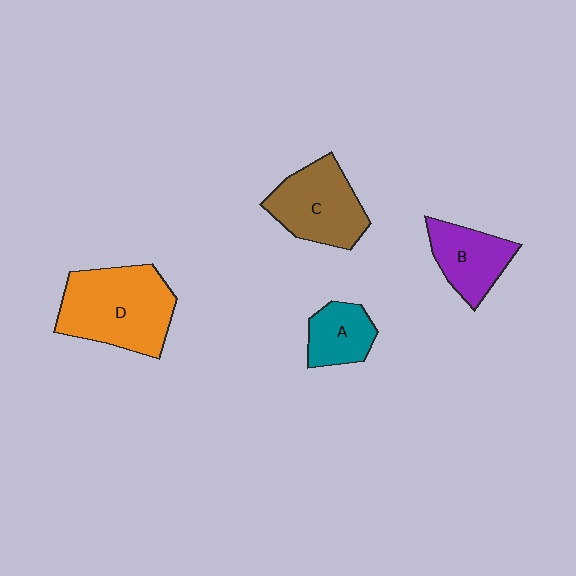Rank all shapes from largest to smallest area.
From largest to smallest: D (orange), C (brown), B (purple), A (teal).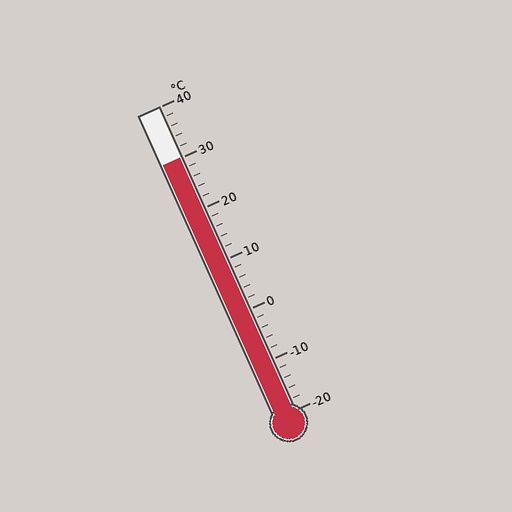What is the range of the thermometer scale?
The thermometer scale ranges from -20°C to 40°C.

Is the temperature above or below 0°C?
The temperature is above 0°C.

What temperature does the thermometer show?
The thermometer shows approximately 30°C.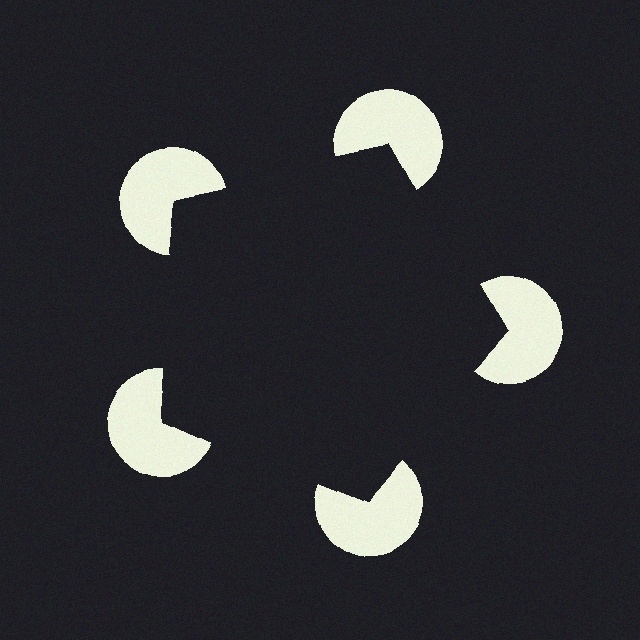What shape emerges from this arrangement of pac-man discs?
An illusory pentagon — its edges are inferred from the aligned wedge cuts in the pac-man discs, not physically drawn.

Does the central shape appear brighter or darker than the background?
It typically appears slightly darker than the background, even though no actual brightness change is drawn.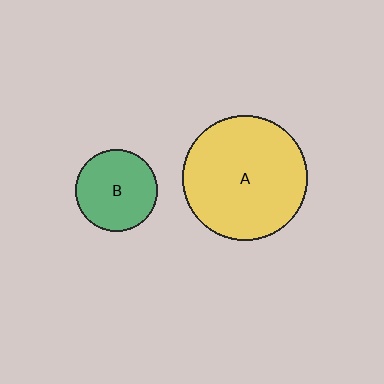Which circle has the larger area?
Circle A (yellow).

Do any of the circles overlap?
No, none of the circles overlap.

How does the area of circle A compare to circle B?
Approximately 2.3 times.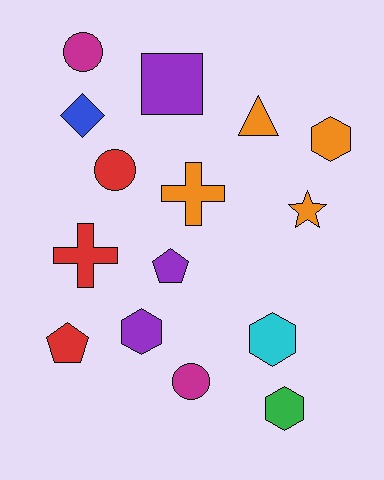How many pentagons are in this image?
There are 2 pentagons.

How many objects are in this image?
There are 15 objects.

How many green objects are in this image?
There is 1 green object.